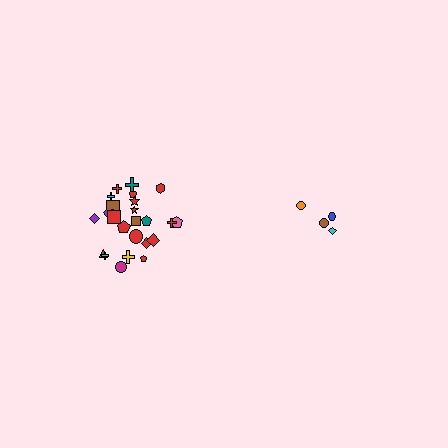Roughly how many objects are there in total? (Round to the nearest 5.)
Roughly 30 objects in total.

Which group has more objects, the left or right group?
The left group.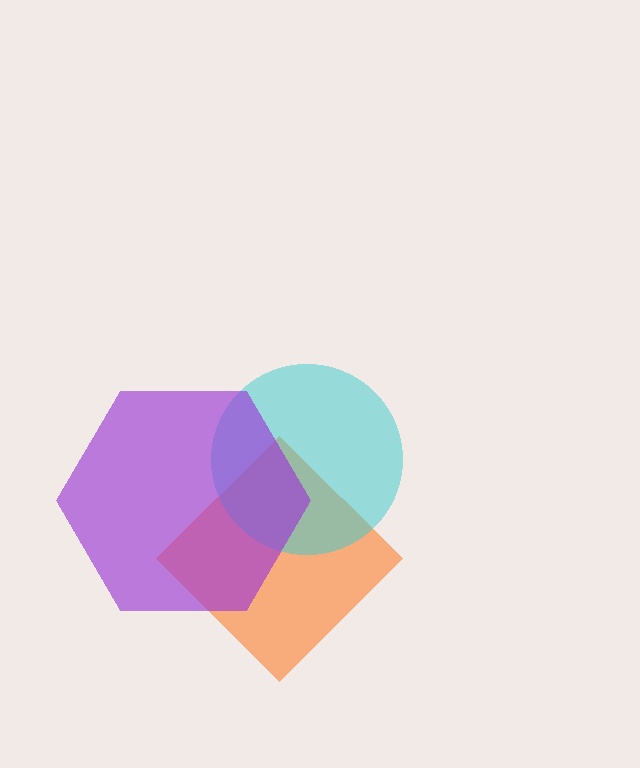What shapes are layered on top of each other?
The layered shapes are: an orange diamond, a cyan circle, a purple hexagon.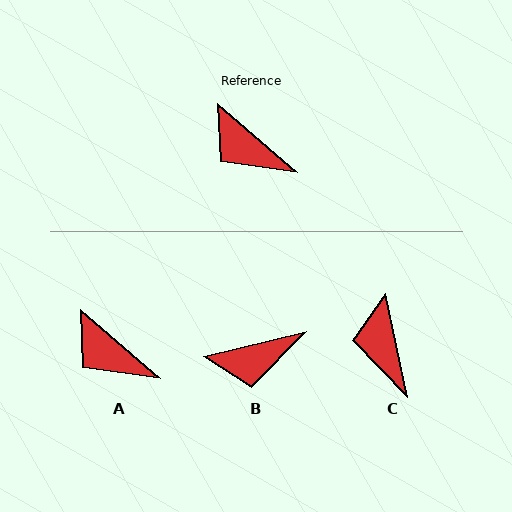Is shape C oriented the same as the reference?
No, it is off by about 38 degrees.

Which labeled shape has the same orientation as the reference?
A.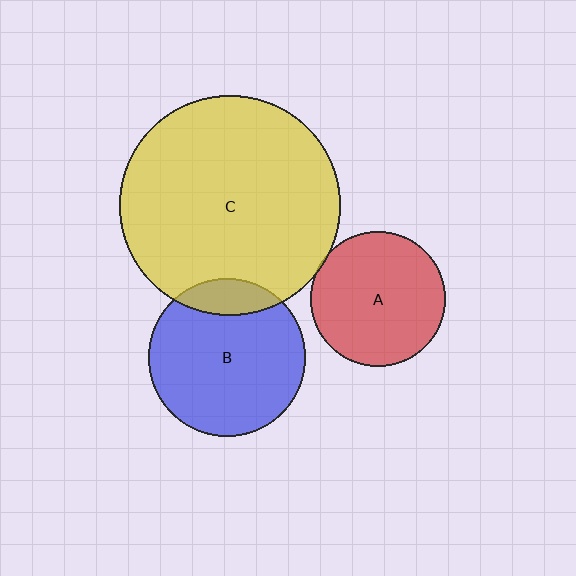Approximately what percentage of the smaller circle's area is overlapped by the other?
Approximately 5%.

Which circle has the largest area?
Circle C (yellow).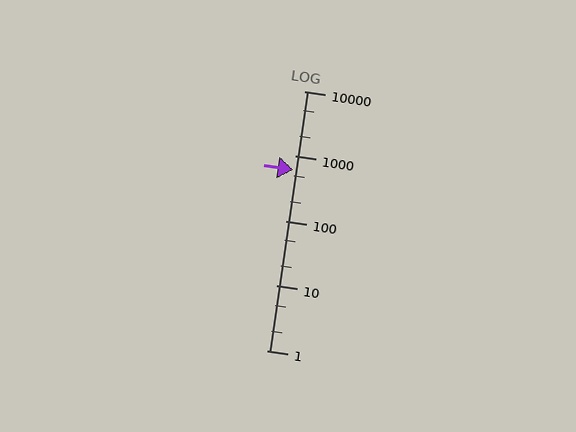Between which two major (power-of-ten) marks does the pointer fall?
The pointer is between 100 and 1000.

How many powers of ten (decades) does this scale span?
The scale spans 4 decades, from 1 to 10000.